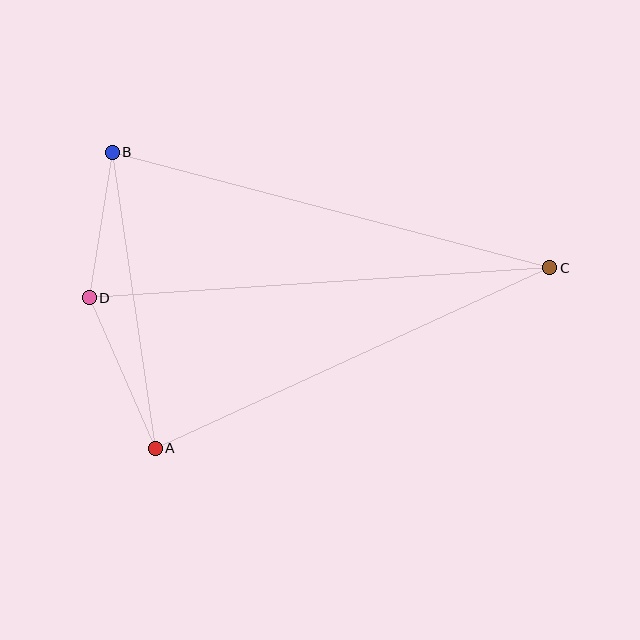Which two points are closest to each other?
Points B and D are closest to each other.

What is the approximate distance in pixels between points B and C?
The distance between B and C is approximately 453 pixels.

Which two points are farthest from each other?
Points C and D are farthest from each other.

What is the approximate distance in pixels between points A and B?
The distance between A and B is approximately 299 pixels.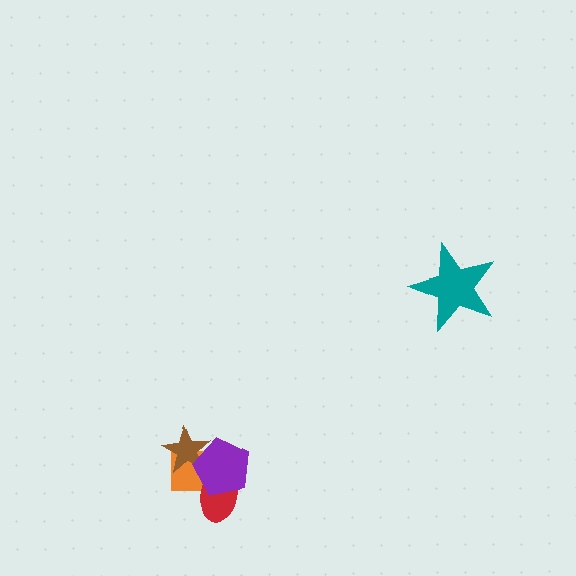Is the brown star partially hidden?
Yes, it is partially covered by another shape.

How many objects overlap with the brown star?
2 objects overlap with the brown star.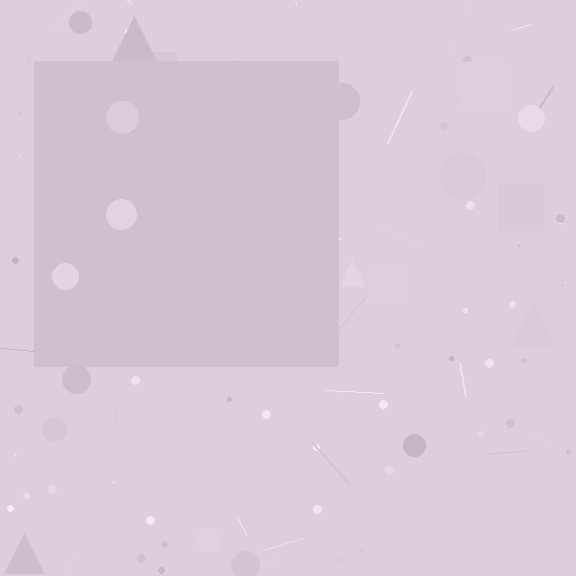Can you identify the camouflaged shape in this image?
The camouflaged shape is a square.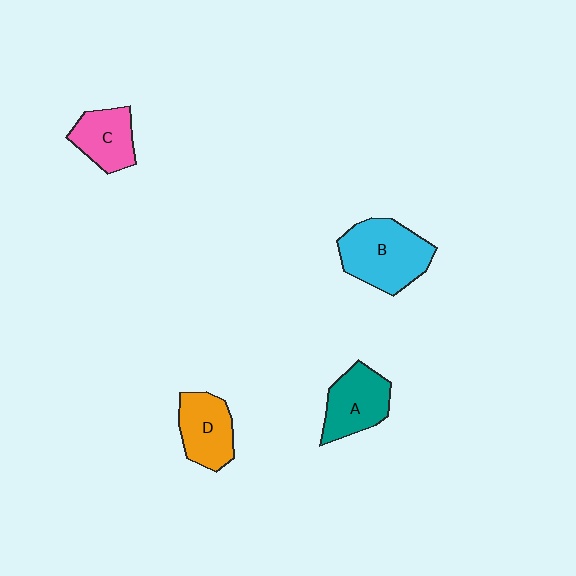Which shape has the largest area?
Shape B (cyan).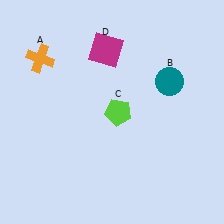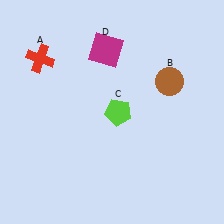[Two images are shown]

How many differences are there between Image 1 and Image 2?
There are 2 differences between the two images.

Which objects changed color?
A changed from orange to red. B changed from teal to brown.